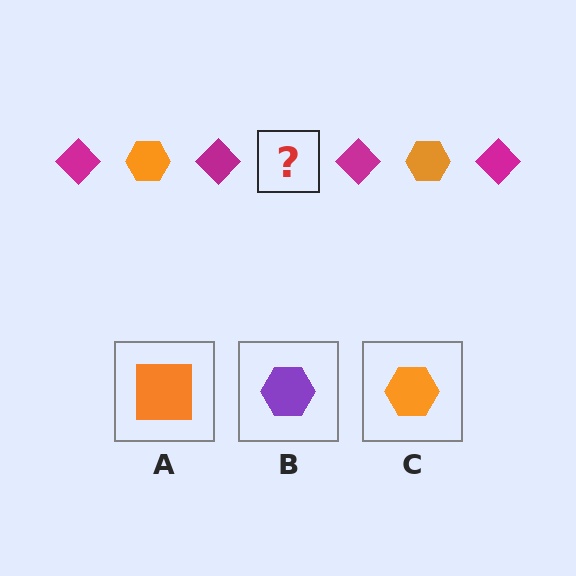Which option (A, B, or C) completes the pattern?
C.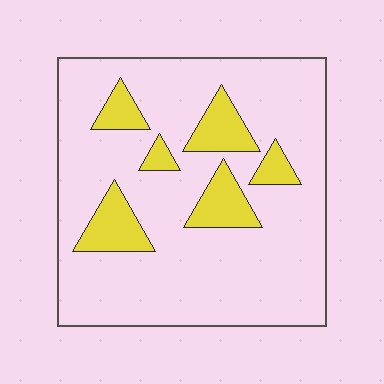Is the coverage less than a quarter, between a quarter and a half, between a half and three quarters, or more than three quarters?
Less than a quarter.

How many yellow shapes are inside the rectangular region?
6.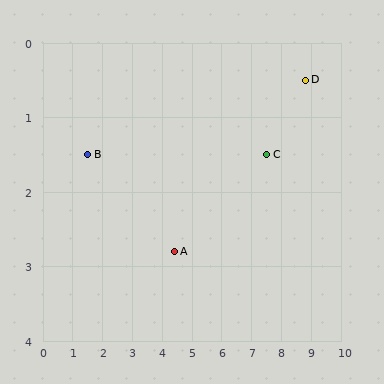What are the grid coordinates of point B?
Point B is at approximately (1.5, 1.5).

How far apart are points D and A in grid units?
Points D and A are about 5.0 grid units apart.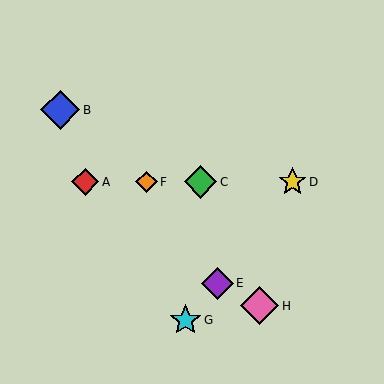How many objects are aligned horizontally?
4 objects (A, C, D, F) are aligned horizontally.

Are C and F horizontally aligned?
Yes, both are at y≈182.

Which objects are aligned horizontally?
Objects A, C, D, F are aligned horizontally.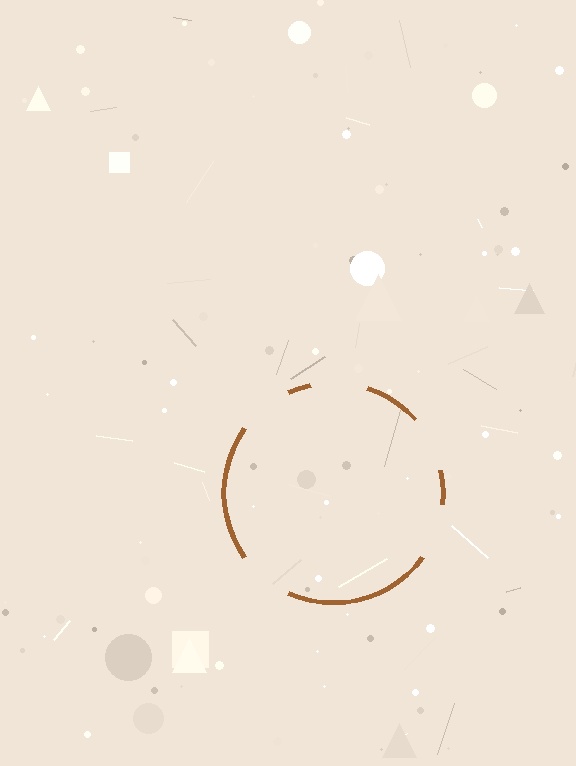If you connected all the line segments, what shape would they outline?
They would outline a circle.